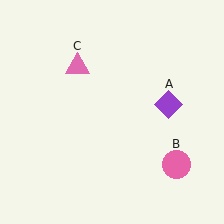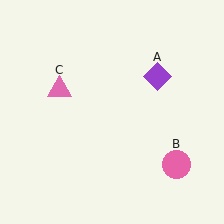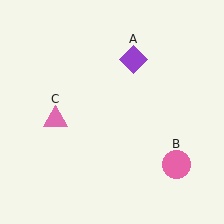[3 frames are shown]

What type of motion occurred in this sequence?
The purple diamond (object A), pink triangle (object C) rotated counterclockwise around the center of the scene.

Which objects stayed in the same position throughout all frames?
Pink circle (object B) remained stationary.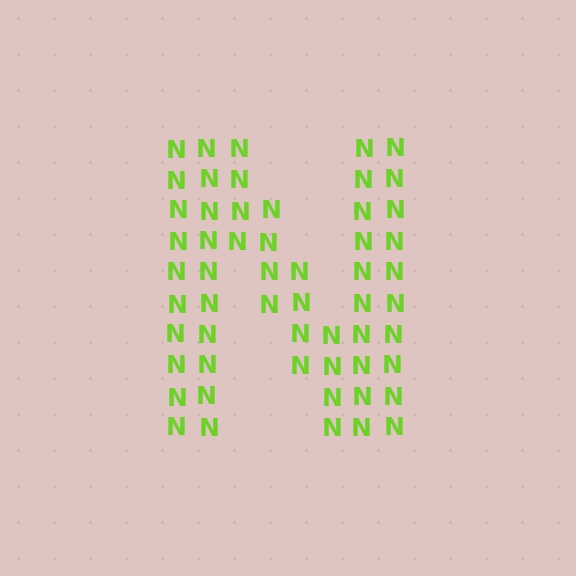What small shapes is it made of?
It is made of small letter N's.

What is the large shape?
The large shape is the letter N.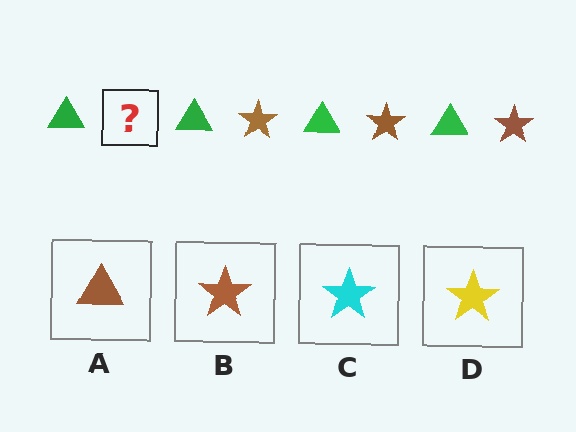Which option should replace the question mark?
Option B.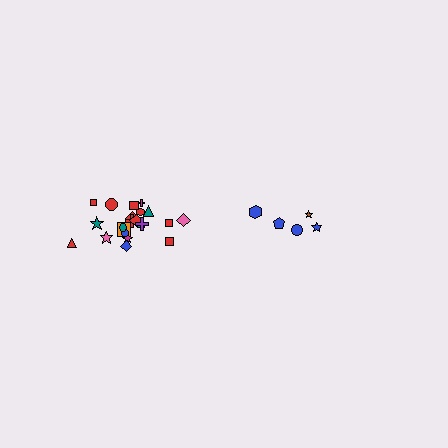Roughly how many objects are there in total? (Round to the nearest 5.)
Roughly 25 objects in total.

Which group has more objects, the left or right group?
The left group.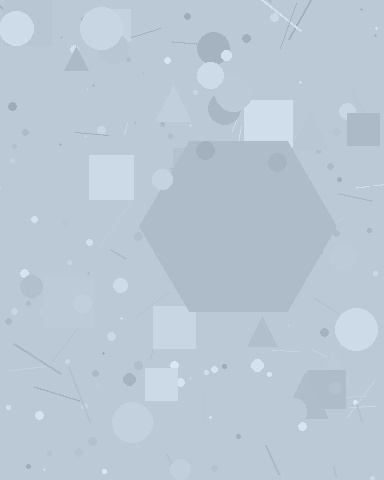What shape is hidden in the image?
A hexagon is hidden in the image.